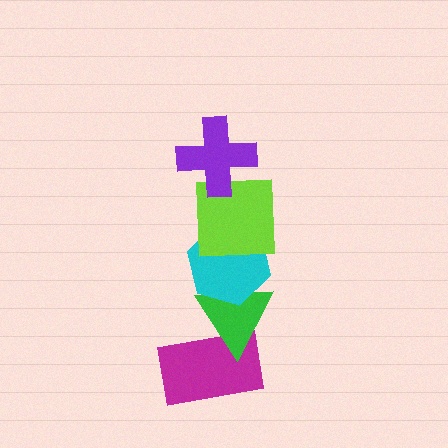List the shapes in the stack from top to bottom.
From top to bottom: the purple cross, the lime square, the cyan hexagon, the green triangle, the magenta rectangle.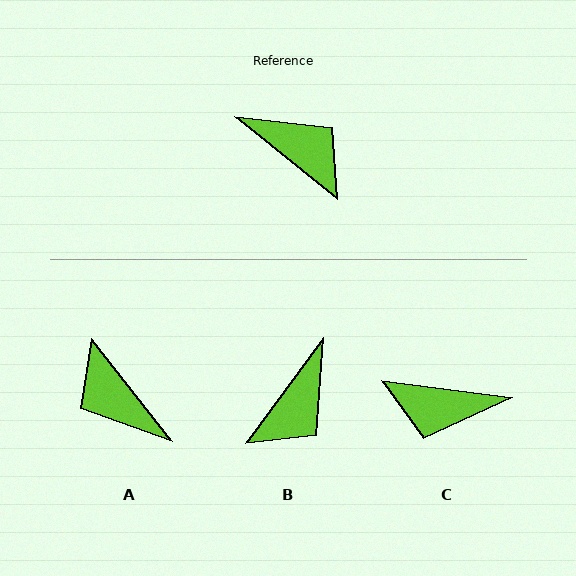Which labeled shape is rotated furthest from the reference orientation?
A, about 167 degrees away.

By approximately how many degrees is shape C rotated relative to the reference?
Approximately 148 degrees clockwise.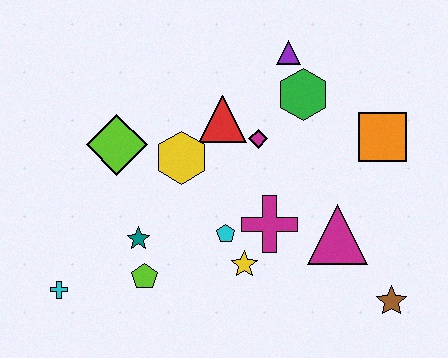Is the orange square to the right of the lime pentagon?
Yes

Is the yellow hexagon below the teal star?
No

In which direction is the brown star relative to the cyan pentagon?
The brown star is to the right of the cyan pentagon.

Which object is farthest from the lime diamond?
The brown star is farthest from the lime diamond.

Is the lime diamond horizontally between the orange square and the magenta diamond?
No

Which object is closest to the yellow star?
The cyan pentagon is closest to the yellow star.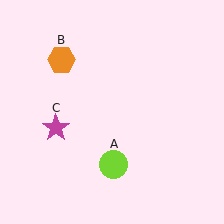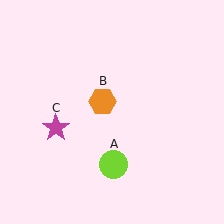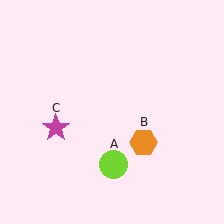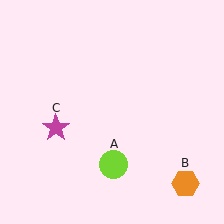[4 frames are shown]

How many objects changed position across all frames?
1 object changed position: orange hexagon (object B).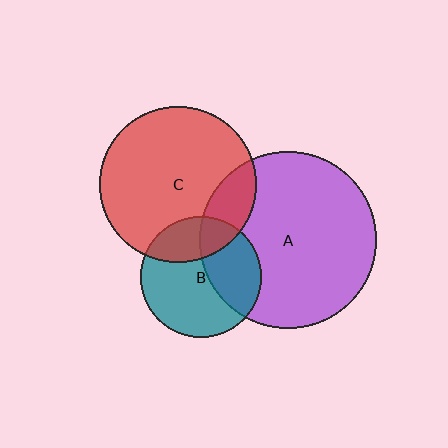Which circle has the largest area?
Circle A (purple).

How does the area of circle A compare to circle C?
Approximately 1.3 times.